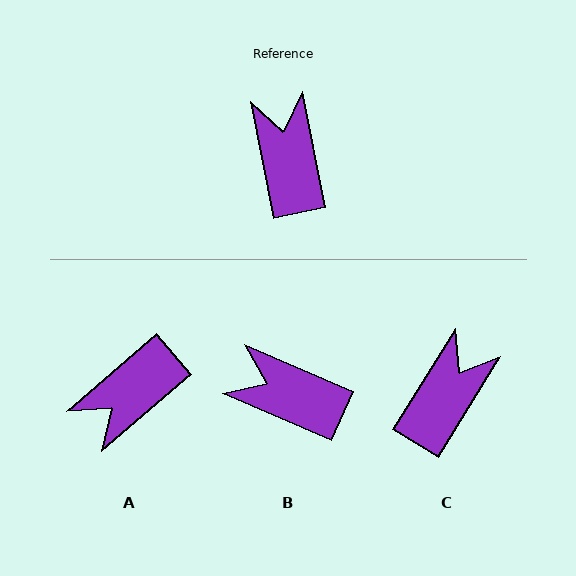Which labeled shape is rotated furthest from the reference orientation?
A, about 120 degrees away.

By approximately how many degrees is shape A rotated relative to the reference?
Approximately 120 degrees counter-clockwise.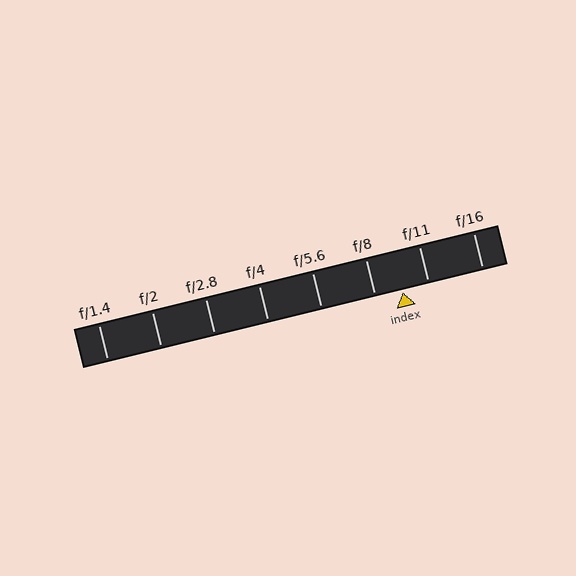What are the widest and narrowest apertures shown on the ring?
The widest aperture shown is f/1.4 and the narrowest is f/16.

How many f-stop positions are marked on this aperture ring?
There are 8 f-stop positions marked.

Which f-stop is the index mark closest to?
The index mark is closest to f/8.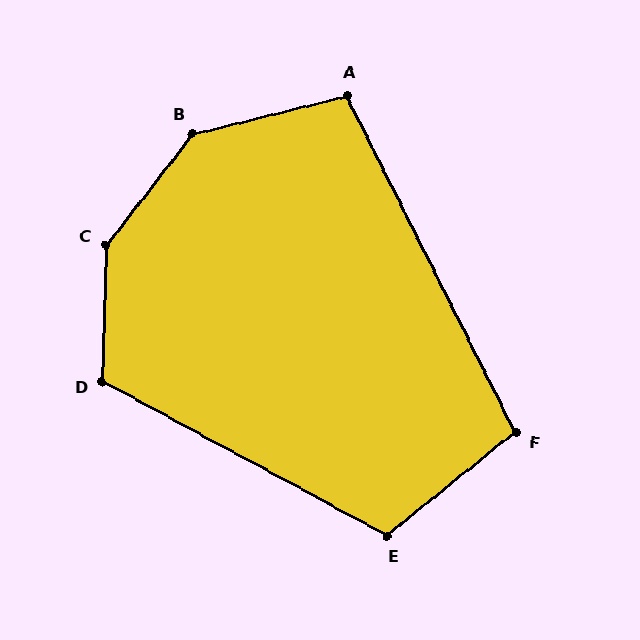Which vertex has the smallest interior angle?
F, at approximately 102 degrees.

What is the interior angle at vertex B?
Approximately 141 degrees (obtuse).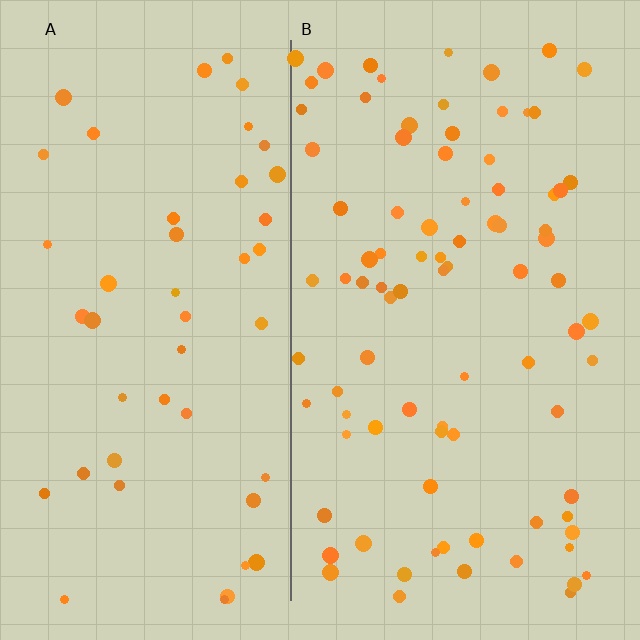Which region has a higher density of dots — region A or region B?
B (the right).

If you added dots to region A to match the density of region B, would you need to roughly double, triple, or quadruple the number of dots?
Approximately double.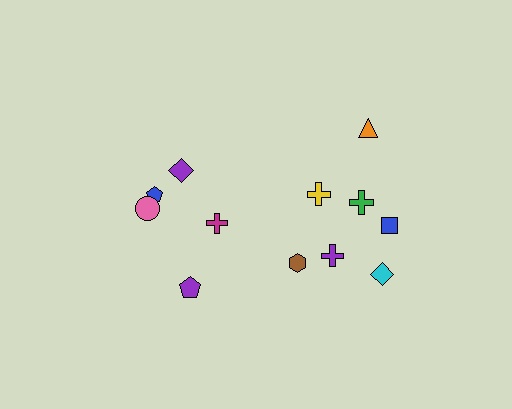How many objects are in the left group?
There are 5 objects.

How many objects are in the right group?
There are 7 objects.